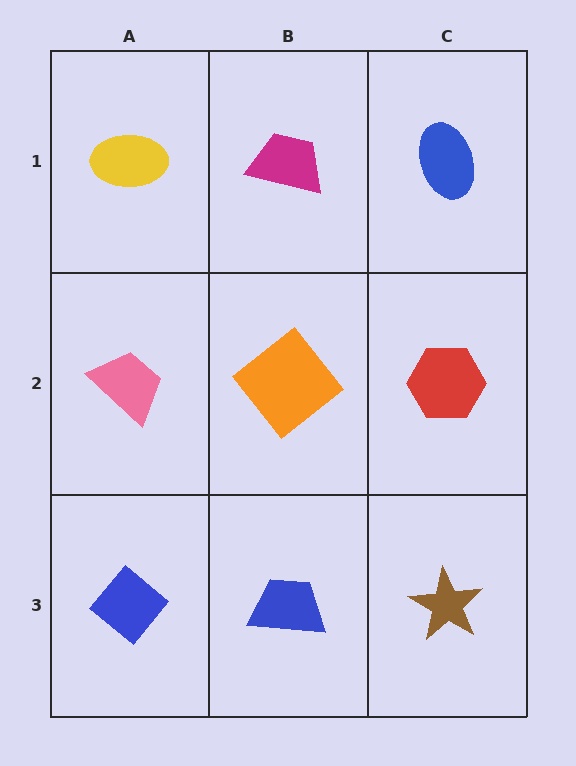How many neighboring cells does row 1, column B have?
3.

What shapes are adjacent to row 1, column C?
A red hexagon (row 2, column C), a magenta trapezoid (row 1, column B).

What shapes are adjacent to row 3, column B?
An orange diamond (row 2, column B), a blue diamond (row 3, column A), a brown star (row 3, column C).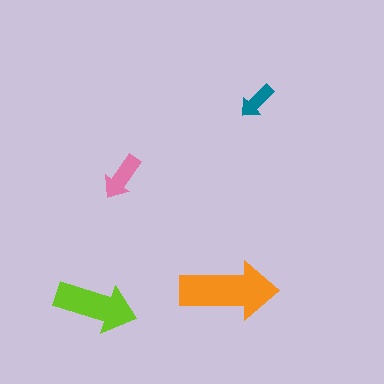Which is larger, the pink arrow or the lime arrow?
The lime one.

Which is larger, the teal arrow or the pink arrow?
The pink one.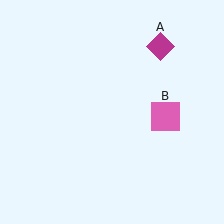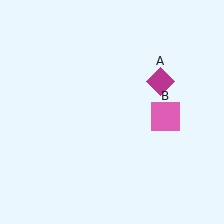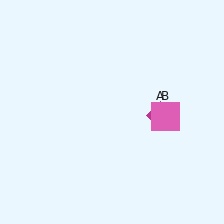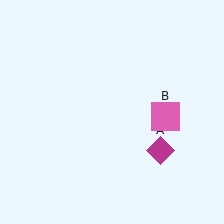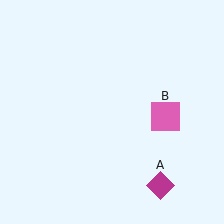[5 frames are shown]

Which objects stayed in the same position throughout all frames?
Pink square (object B) remained stationary.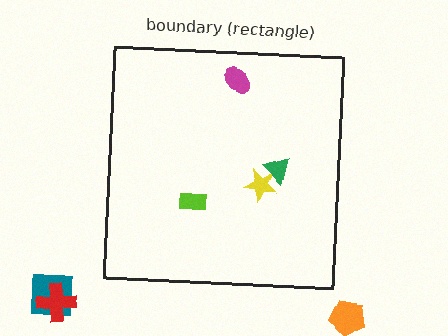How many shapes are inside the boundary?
4 inside, 3 outside.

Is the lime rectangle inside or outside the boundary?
Inside.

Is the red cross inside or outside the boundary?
Outside.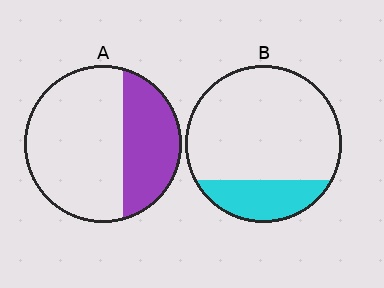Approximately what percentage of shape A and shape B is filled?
A is approximately 35% and B is approximately 20%.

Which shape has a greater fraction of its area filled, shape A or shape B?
Shape A.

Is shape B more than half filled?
No.